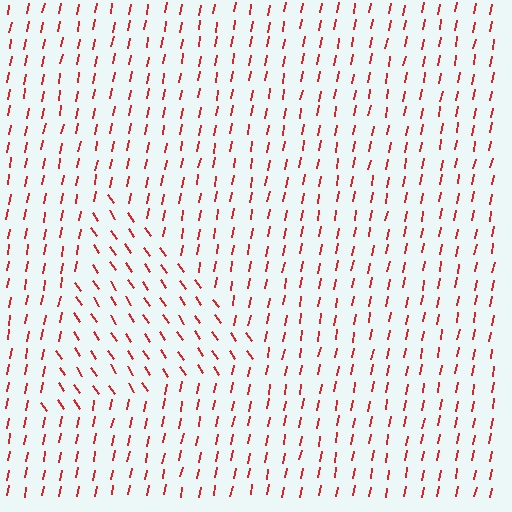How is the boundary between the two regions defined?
The boundary is defined purely by a change in line orientation (approximately 45 degrees difference). All lines are the same color and thickness.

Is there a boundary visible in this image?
Yes, there is a texture boundary formed by a change in line orientation.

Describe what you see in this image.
The image is filled with small red line segments. A triangle region in the image has lines oriented differently from the surrounding lines, creating a visible texture boundary.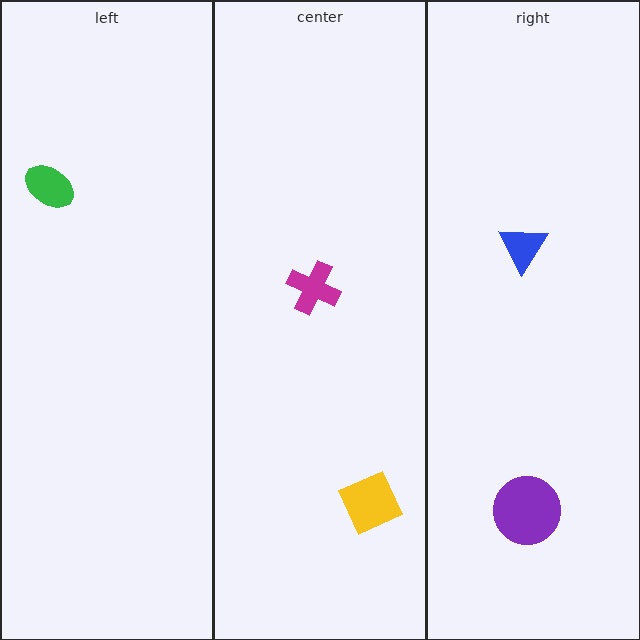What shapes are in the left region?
The green ellipse.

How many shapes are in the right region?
2.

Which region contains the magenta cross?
The center region.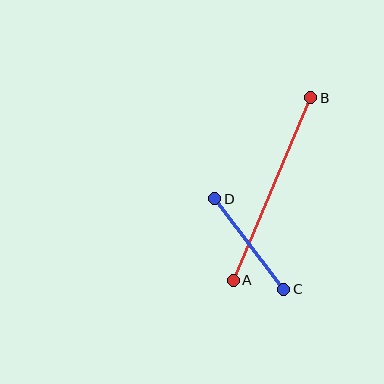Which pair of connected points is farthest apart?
Points A and B are farthest apart.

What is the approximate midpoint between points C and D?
The midpoint is at approximately (249, 244) pixels.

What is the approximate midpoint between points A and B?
The midpoint is at approximately (272, 189) pixels.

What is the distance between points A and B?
The distance is approximately 198 pixels.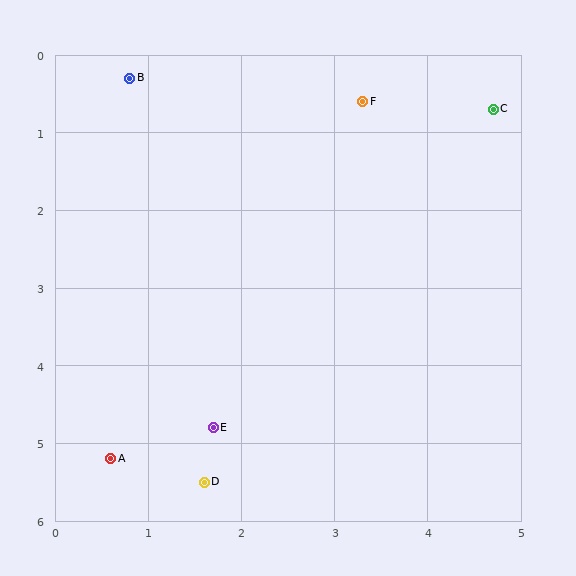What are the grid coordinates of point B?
Point B is at approximately (0.8, 0.3).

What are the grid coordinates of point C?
Point C is at approximately (4.7, 0.7).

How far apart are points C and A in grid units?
Points C and A are about 6.1 grid units apart.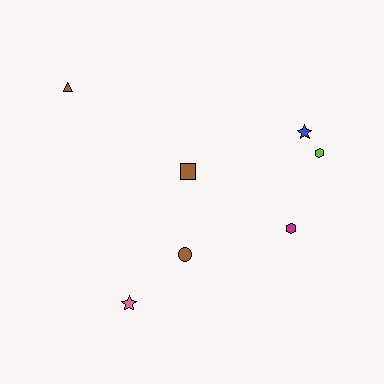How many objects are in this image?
There are 7 objects.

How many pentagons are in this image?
There are no pentagons.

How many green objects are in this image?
There are no green objects.